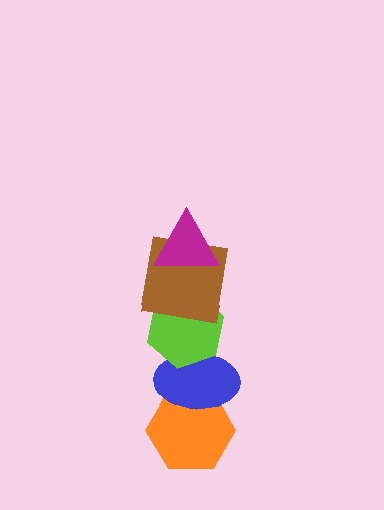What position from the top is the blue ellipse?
The blue ellipse is 4th from the top.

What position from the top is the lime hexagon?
The lime hexagon is 3rd from the top.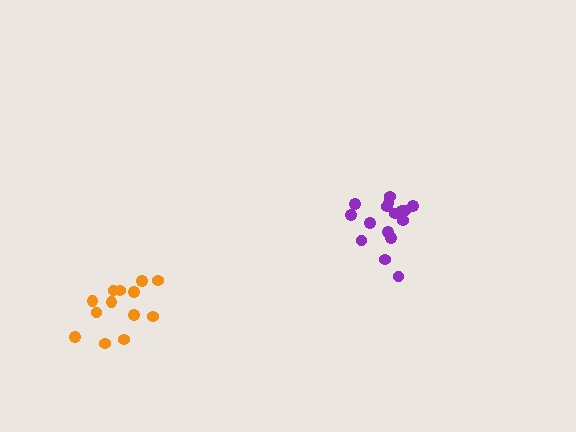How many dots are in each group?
Group 1: 13 dots, Group 2: 16 dots (29 total).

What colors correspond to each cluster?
The clusters are colored: orange, purple.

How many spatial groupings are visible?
There are 2 spatial groupings.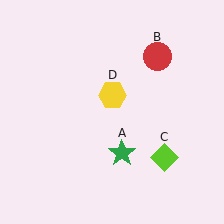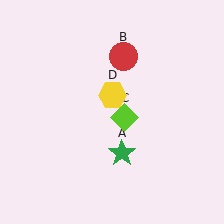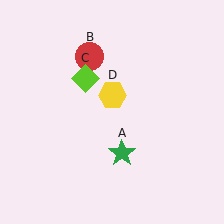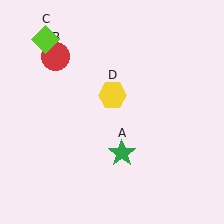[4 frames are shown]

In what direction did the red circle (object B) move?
The red circle (object B) moved left.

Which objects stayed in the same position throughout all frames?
Green star (object A) and yellow hexagon (object D) remained stationary.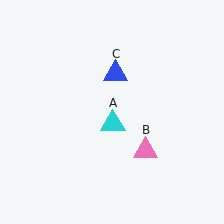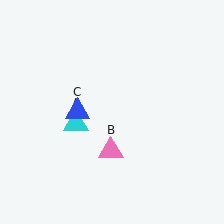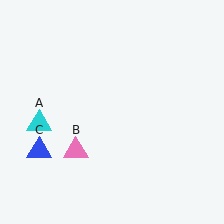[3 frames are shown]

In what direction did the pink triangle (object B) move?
The pink triangle (object B) moved left.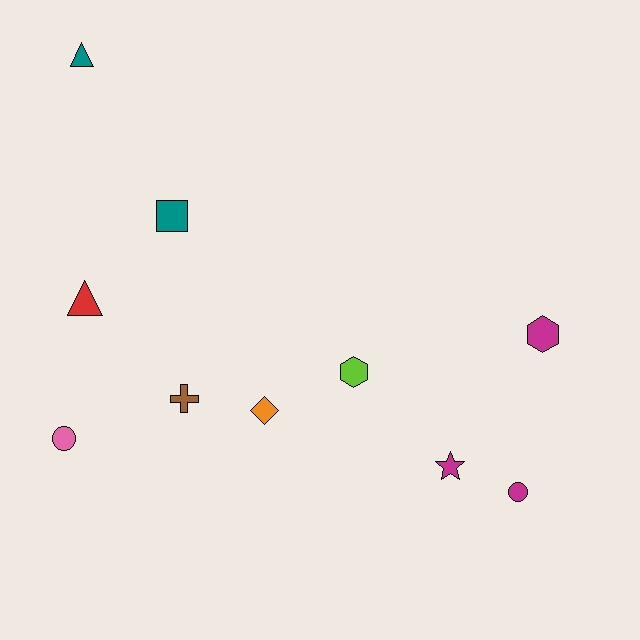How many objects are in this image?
There are 10 objects.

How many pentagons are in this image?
There are no pentagons.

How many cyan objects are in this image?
There are no cyan objects.